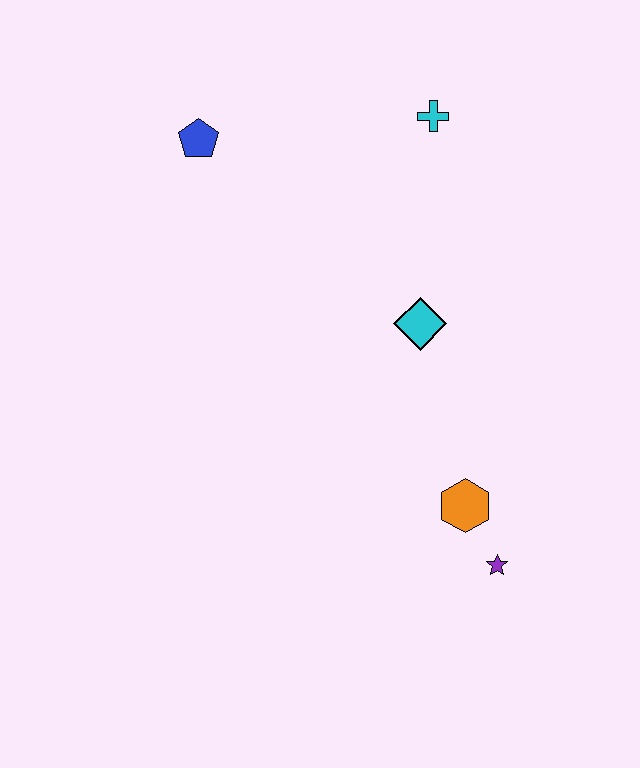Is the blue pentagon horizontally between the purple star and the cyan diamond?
No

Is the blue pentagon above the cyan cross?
No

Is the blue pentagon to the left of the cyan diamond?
Yes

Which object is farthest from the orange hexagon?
The blue pentagon is farthest from the orange hexagon.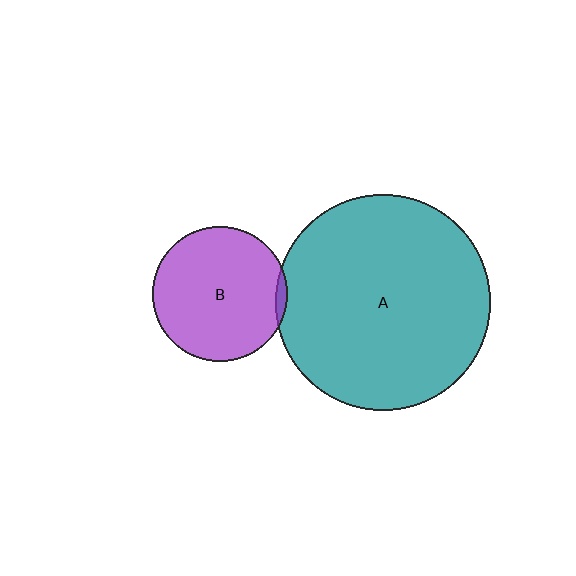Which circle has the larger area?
Circle A (teal).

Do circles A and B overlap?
Yes.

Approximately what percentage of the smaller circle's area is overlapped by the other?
Approximately 5%.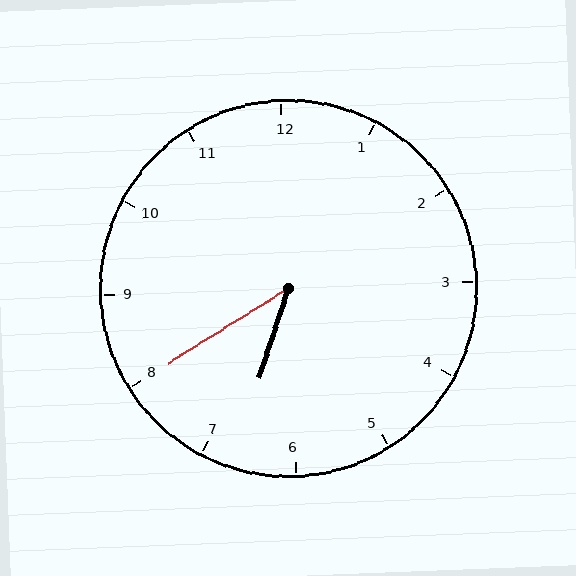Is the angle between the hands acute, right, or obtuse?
It is acute.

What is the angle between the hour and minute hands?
Approximately 40 degrees.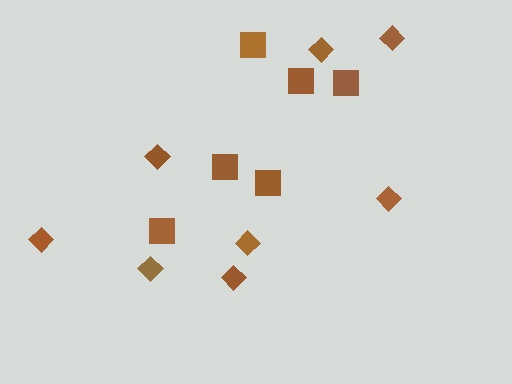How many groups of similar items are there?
There are 2 groups: one group of diamonds (8) and one group of squares (6).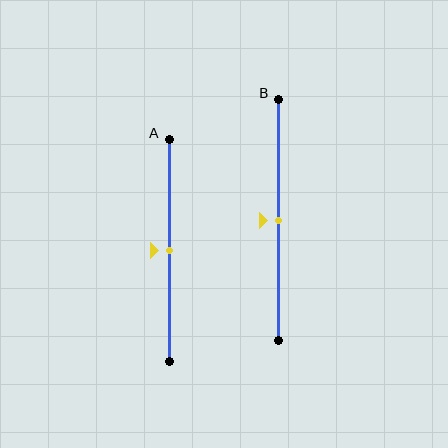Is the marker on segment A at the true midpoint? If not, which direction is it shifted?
Yes, the marker on segment A is at the true midpoint.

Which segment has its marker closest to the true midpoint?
Segment A has its marker closest to the true midpoint.